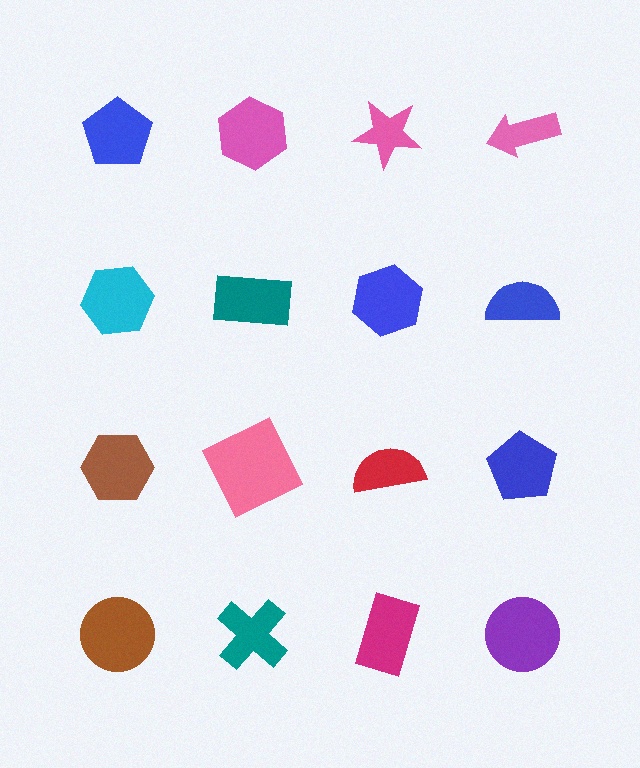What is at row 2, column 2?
A teal rectangle.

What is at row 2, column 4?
A blue semicircle.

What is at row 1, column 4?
A pink arrow.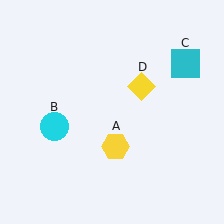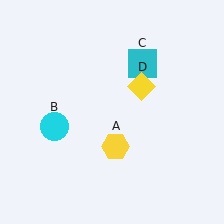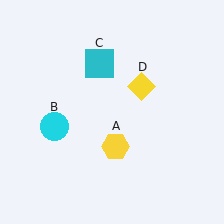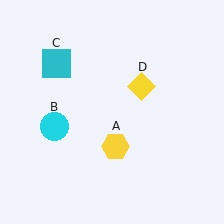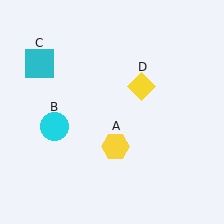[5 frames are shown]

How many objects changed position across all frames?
1 object changed position: cyan square (object C).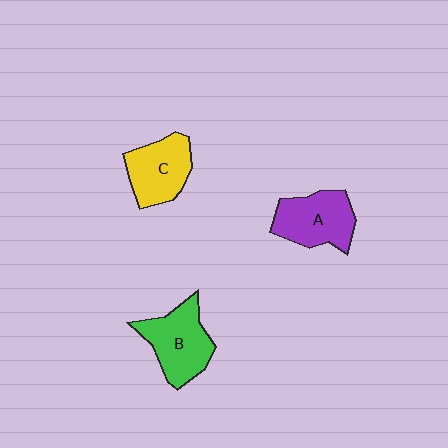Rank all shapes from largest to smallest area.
From largest to smallest: B (green), A (purple), C (yellow).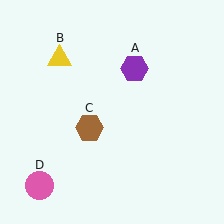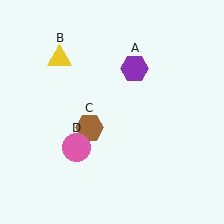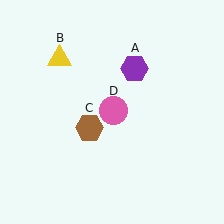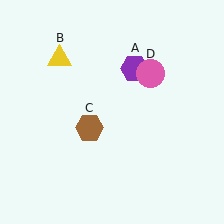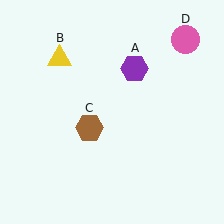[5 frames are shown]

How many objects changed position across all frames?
1 object changed position: pink circle (object D).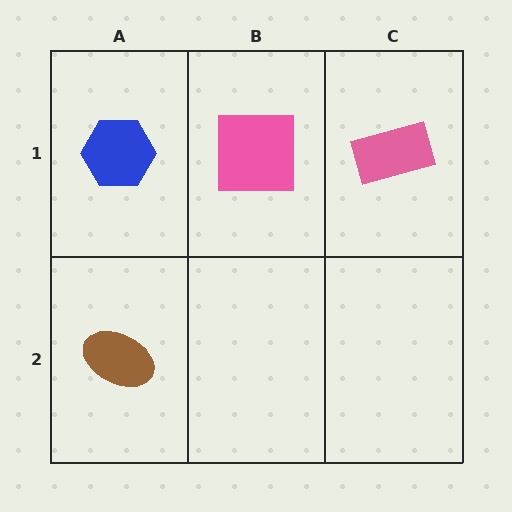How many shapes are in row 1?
3 shapes.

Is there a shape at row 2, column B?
No, that cell is empty.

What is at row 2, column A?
A brown ellipse.